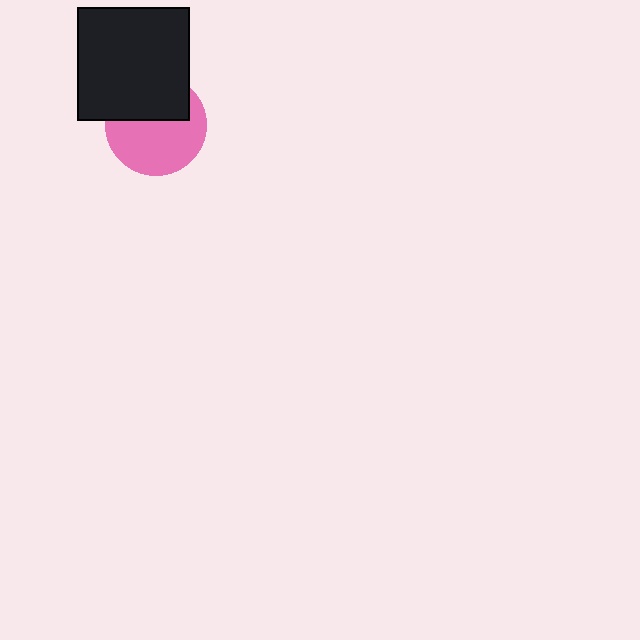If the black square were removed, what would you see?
You would see the complete pink circle.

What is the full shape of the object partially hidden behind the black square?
The partially hidden object is a pink circle.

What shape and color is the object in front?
The object in front is a black square.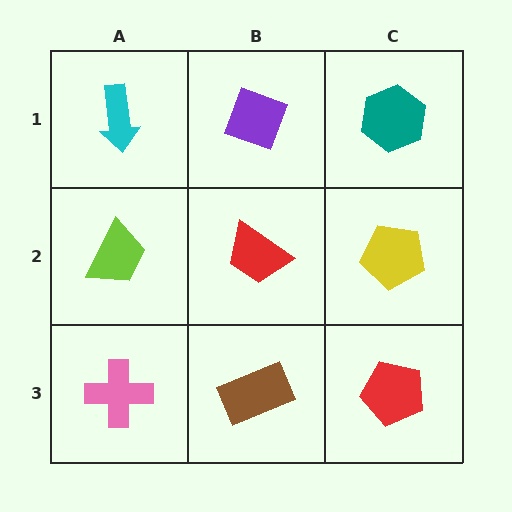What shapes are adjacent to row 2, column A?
A cyan arrow (row 1, column A), a pink cross (row 3, column A), a red trapezoid (row 2, column B).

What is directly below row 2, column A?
A pink cross.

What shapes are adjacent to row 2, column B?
A purple diamond (row 1, column B), a brown rectangle (row 3, column B), a lime trapezoid (row 2, column A), a yellow pentagon (row 2, column C).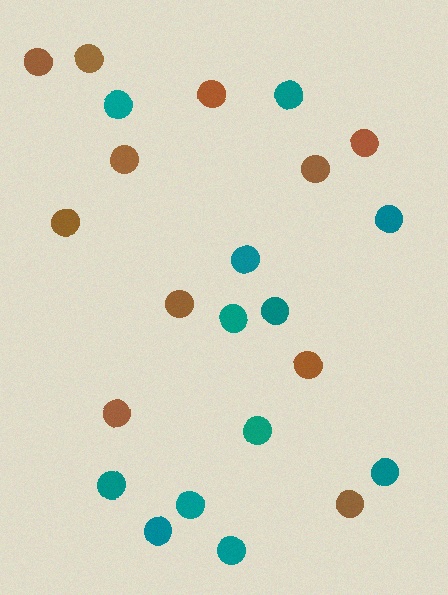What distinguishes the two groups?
There are 2 groups: one group of brown circles (11) and one group of teal circles (12).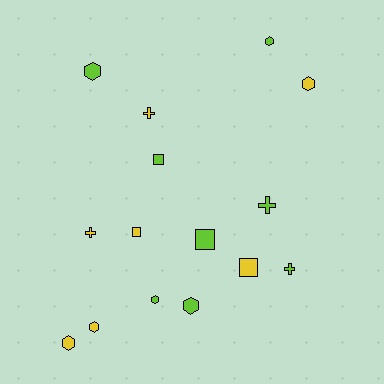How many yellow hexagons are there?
There are 3 yellow hexagons.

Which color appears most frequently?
Lime, with 8 objects.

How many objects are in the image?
There are 15 objects.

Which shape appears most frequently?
Hexagon, with 7 objects.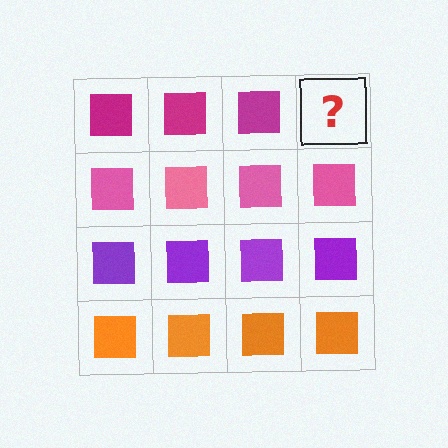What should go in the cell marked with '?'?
The missing cell should contain a magenta square.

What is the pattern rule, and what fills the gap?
The rule is that each row has a consistent color. The gap should be filled with a magenta square.